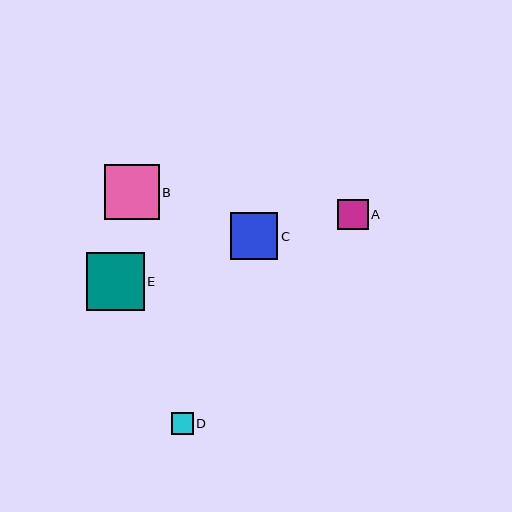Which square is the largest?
Square E is the largest with a size of approximately 58 pixels.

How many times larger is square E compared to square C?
Square E is approximately 1.2 times the size of square C.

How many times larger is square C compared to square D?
Square C is approximately 2.2 times the size of square D.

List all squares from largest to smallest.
From largest to smallest: E, B, C, A, D.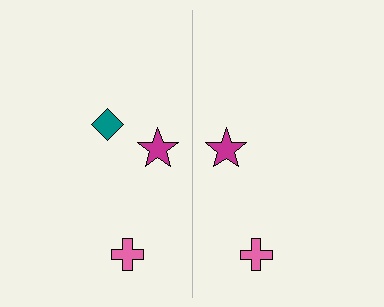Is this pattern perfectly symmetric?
No, the pattern is not perfectly symmetric. A teal diamond is missing from the right side.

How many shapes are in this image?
There are 5 shapes in this image.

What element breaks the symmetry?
A teal diamond is missing from the right side.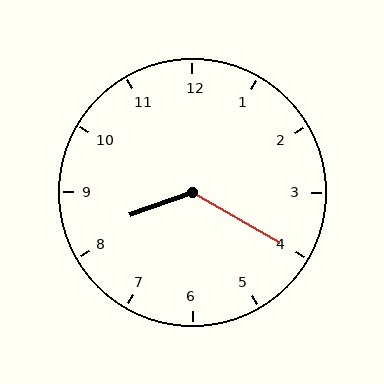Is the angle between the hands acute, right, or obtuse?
It is obtuse.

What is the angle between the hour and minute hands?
Approximately 130 degrees.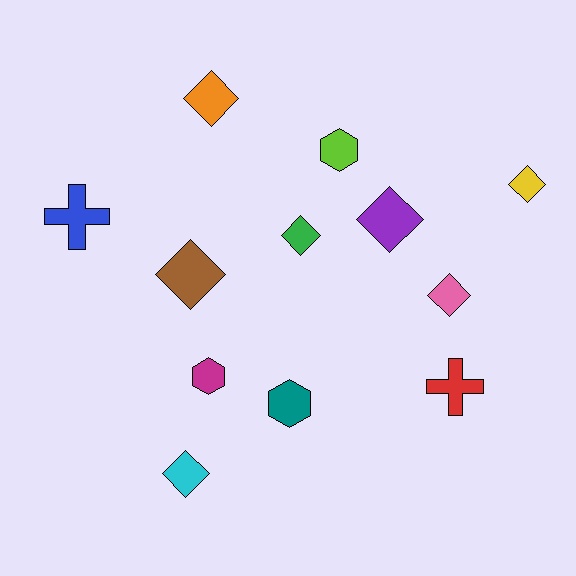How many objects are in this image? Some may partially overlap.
There are 12 objects.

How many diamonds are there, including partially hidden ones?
There are 7 diamonds.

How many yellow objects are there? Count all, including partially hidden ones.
There is 1 yellow object.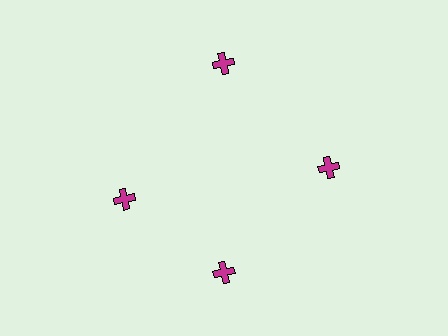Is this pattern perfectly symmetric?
No. The 4 magenta crosses are arranged in a ring, but one element near the 9 o'clock position is rotated out of alignment along the ring, breaking the 4-fold rotational symmetry.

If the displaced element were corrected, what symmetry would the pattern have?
It would have 4-fold rotational symmetry — the pattern would map onto itself every 90 degrees.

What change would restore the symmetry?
The symmetry would be restored by rotating it back into even spacing with its neighbors so that all 4 crosses sit at equal angles and equal distance from the center.